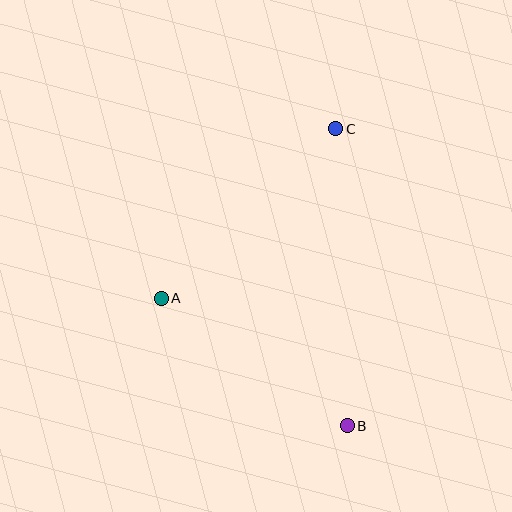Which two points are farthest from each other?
Points B and C are farthest from each other.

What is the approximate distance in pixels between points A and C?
The distance between A and C is approximately 243 pixels.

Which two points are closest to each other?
Points A and B are closest to each other.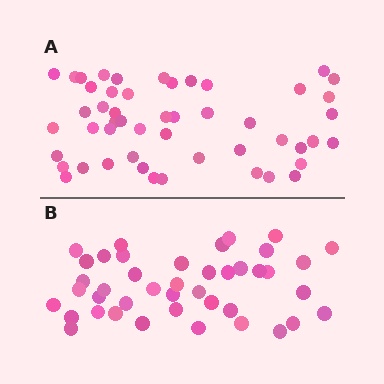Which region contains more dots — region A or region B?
Region A (the top region) has more dots.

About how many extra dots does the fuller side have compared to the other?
Region A has roughly 8 or so more dots than region B.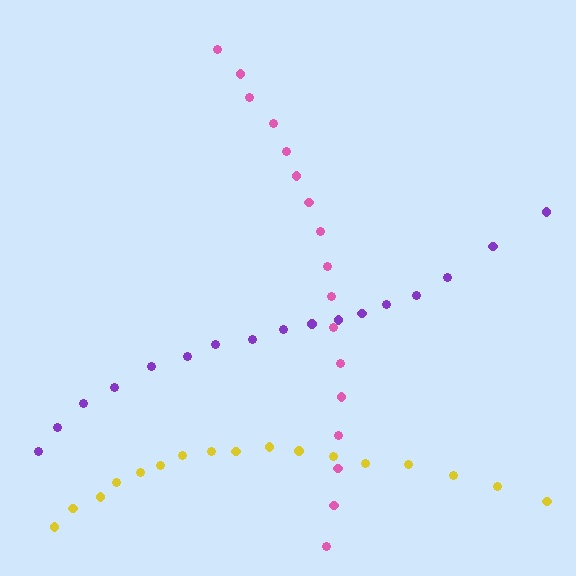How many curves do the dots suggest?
There are 3 distinct paths.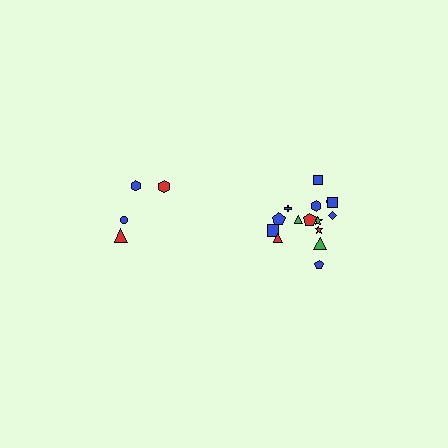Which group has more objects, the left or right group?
The right group.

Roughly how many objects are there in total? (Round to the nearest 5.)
Roughly 20 objects in total.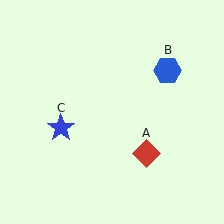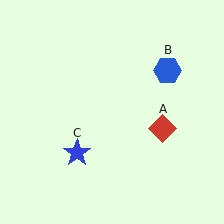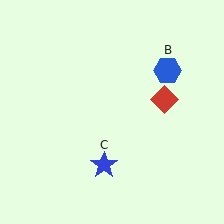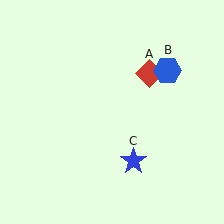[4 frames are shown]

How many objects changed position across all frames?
2 objects changed position: red diamond (object A), blue star (object C).